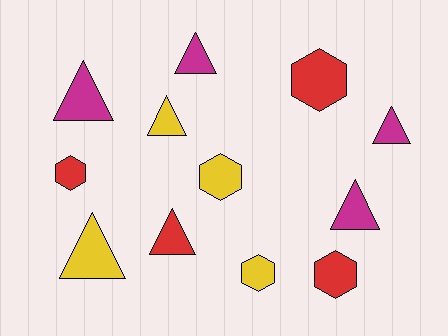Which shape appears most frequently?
Triangle, with 7 objects.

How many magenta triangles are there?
There are 4 magenta triangles.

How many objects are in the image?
There are 12 objects.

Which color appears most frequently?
Magenta, with 4 objects.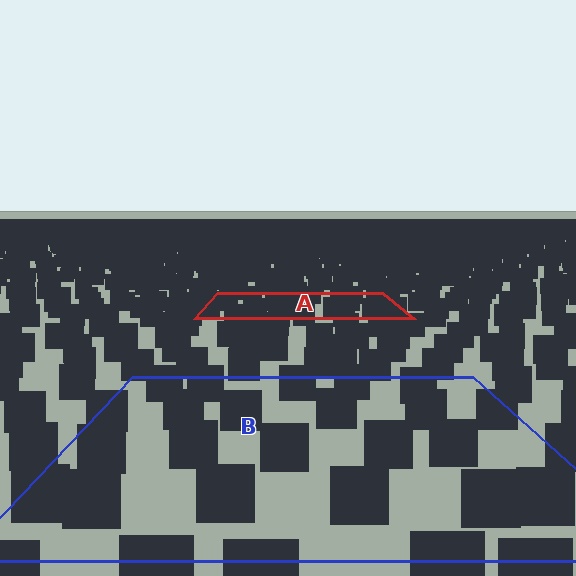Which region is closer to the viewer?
Region B is closer. The texture elements there are larger and more spread out.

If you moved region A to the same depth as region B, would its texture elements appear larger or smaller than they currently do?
They would appear larger. At a closer depth, the same texture elements are projected at a bigger on-screen size.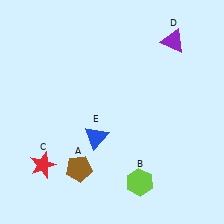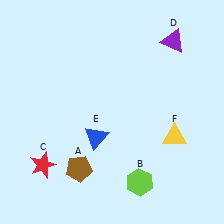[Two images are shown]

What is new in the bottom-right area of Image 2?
A yellow triangle (F) was added in the bottom-right area of Image 2.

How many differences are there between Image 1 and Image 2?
There is 1 difference between the two images.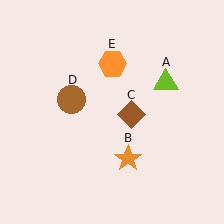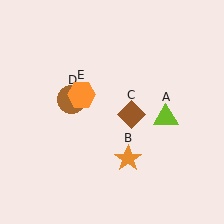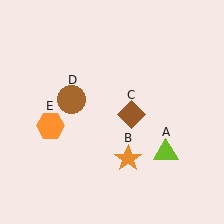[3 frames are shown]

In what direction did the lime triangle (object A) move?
The lime triangle (object A) moved down.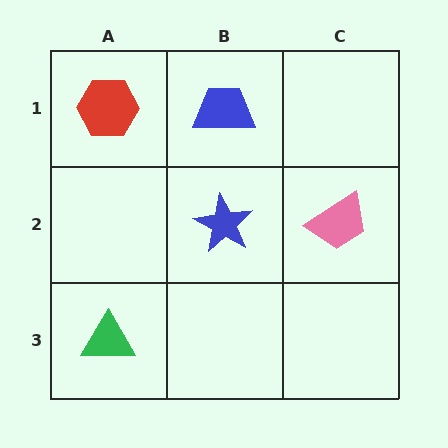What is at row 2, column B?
A blue star.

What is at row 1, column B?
A blue trapezoid.